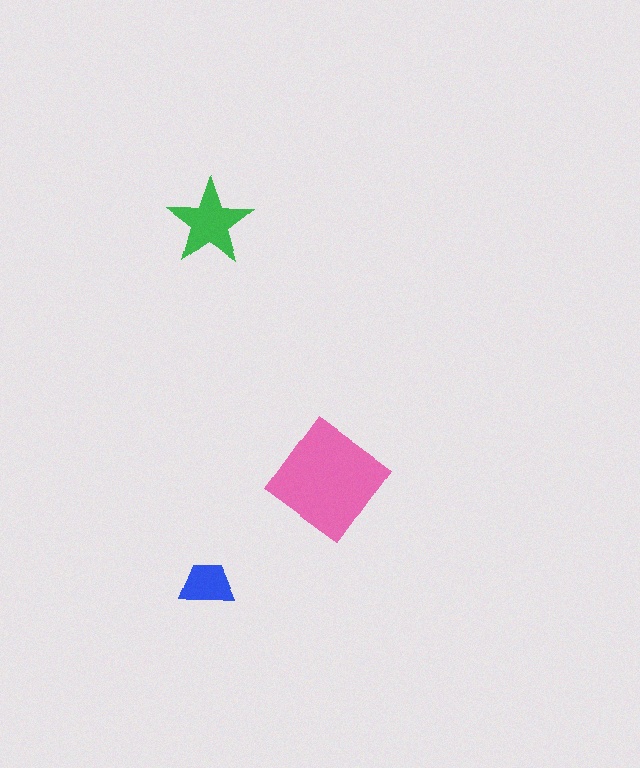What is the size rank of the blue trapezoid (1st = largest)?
3rd.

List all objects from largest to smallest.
The pink diamond, the green star, the blue trapezoid.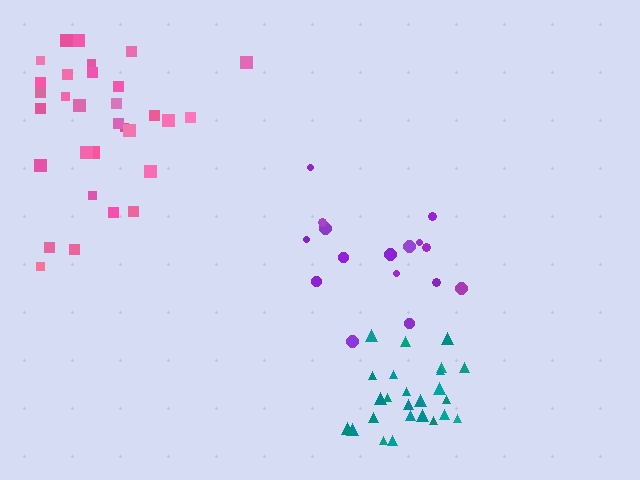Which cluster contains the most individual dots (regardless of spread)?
Pink (33).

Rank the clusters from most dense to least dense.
teal, pink, purple.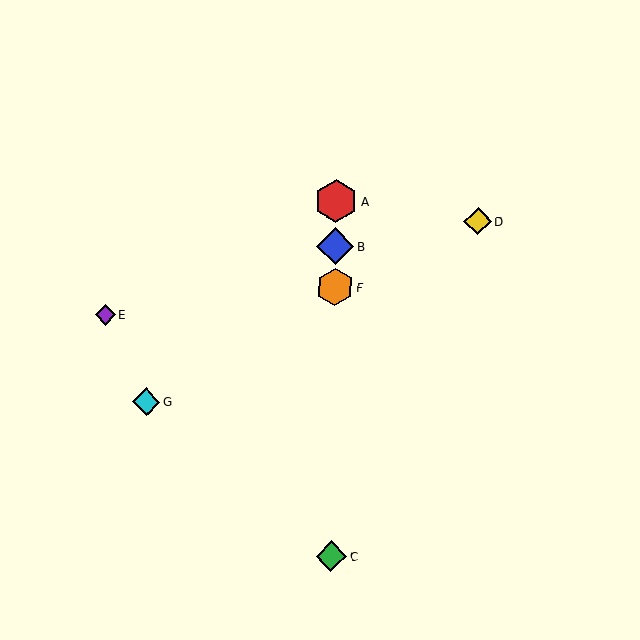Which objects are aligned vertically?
Objects A, B, C, F are aligned vertically.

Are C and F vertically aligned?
Yes, both are at x≈331.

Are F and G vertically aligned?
No, F is at x≈335 and G is at x≈146.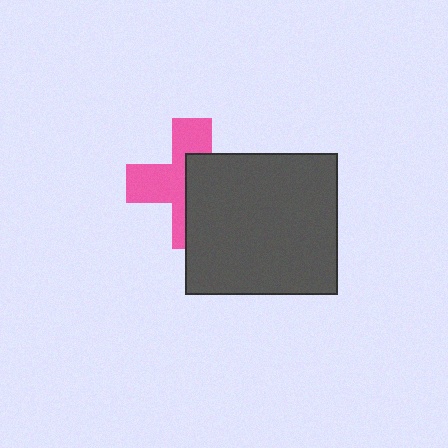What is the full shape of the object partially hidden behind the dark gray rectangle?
The partially hidden object is a pink cross.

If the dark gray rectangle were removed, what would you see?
You would see the complete pink cross.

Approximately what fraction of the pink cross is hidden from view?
Roughly 48% of the pink cross is hidden behind the dark gray rectangle.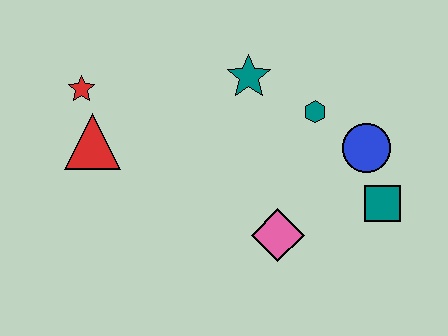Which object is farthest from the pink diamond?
The red star is farthest from the pink diamond.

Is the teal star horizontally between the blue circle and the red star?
Yes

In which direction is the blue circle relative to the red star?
The blue circle is to the right of the red star.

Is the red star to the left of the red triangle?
Yes